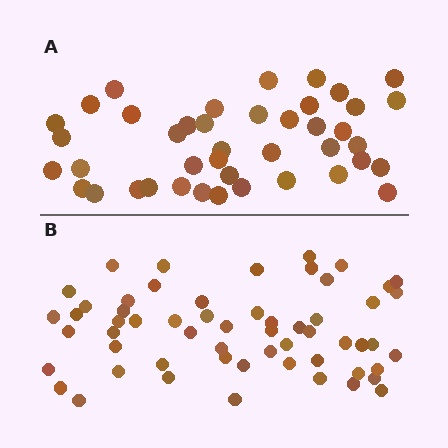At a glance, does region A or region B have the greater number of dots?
Region B (the bottom region) has more dots.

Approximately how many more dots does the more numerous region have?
Region B has approximately 15 more dots than region A.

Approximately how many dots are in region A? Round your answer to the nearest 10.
About 40 dots. (The exact count is 42, which rounds to 40.)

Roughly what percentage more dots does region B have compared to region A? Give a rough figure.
About 40% more.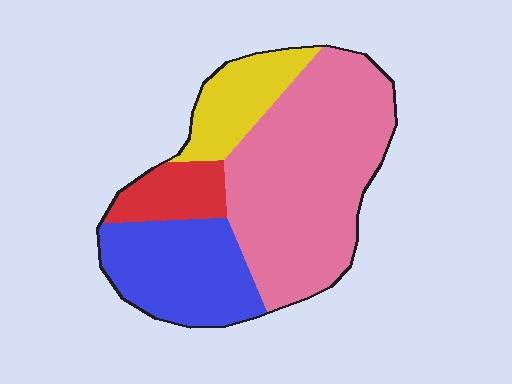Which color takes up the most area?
Pink, at roughly 50%.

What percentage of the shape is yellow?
Yellow covers roughly 15% of the shape.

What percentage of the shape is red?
Red covers 10% of the shape.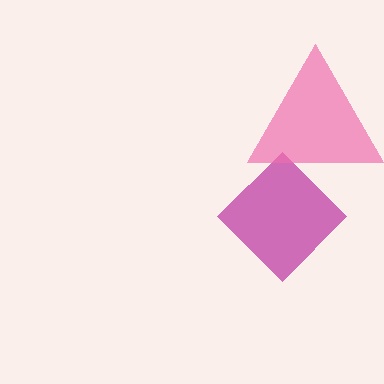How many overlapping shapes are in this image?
There are 2 overlapping shapes in the image.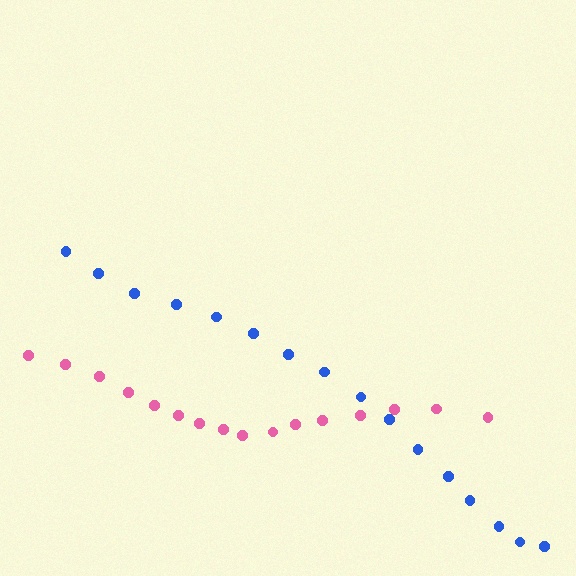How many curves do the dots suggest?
There are 2 distinct paths.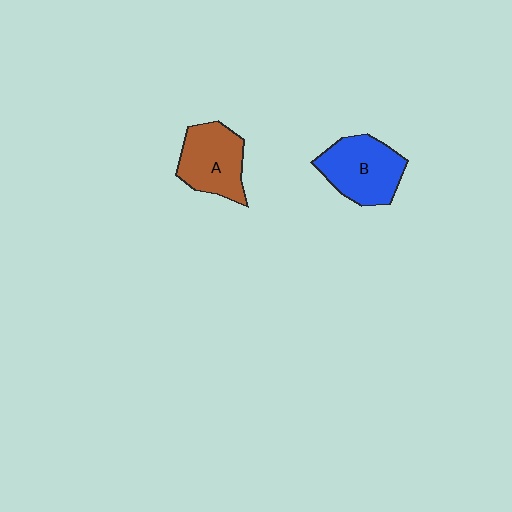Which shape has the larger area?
Shape B (blue).